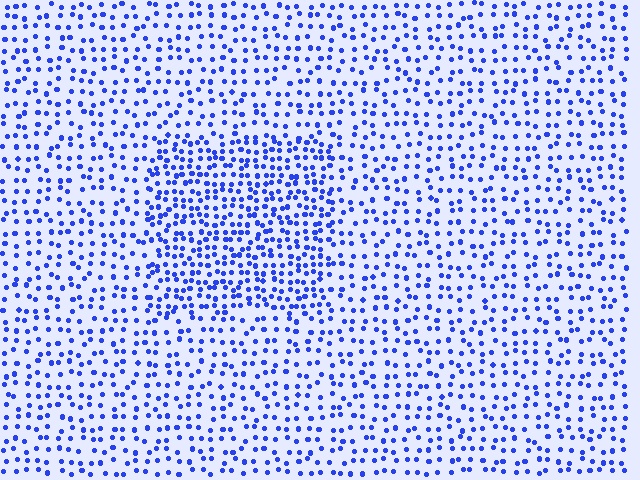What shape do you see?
I see a rectangle.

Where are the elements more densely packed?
The elements are more densely packed inside the rectangle boundary.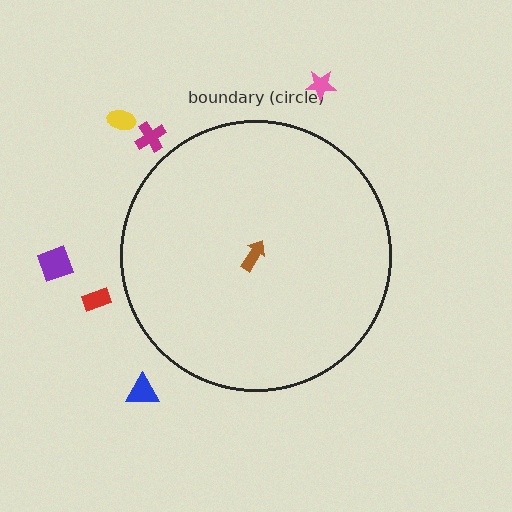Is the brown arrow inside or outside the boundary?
Inside.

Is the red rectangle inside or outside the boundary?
Outside.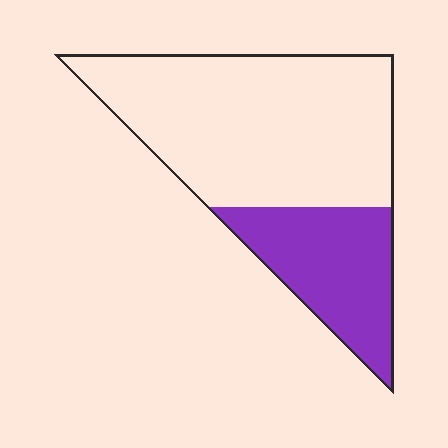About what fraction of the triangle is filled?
About one third (1/3).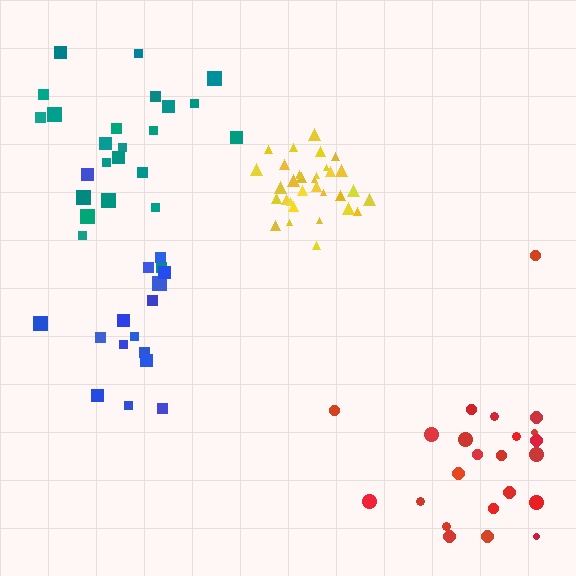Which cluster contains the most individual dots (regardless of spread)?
Yellow (32).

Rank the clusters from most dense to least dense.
yellow, teal, blue, red.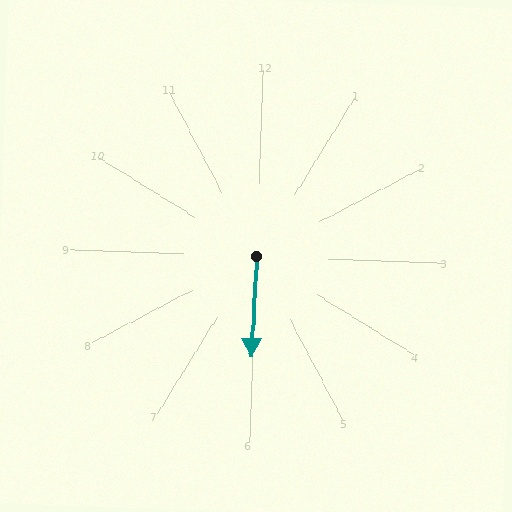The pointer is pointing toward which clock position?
Roughly 6 o'clock.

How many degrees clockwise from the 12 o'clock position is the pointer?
Approximately 181 degrees.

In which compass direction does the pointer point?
South.